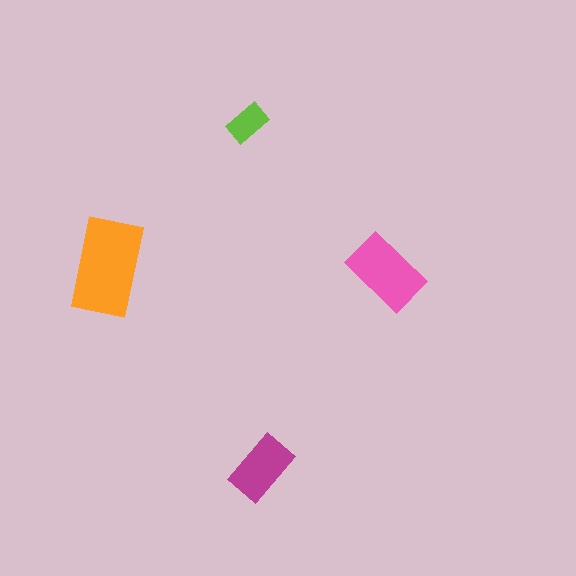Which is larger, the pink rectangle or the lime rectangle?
The pink one.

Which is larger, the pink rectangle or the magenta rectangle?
The pink one.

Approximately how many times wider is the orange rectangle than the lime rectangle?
About 2.5 times wider.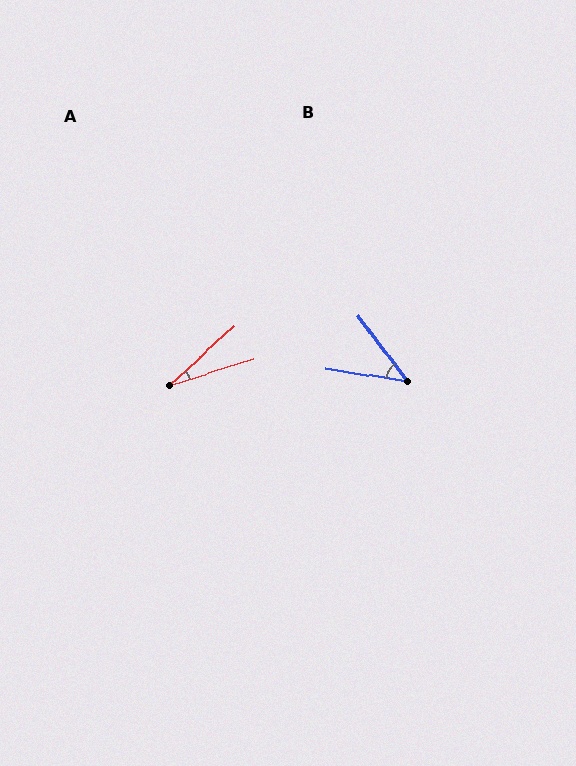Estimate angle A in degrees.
Approximately 24 degrees.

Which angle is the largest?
B, at approximately 44 degrees.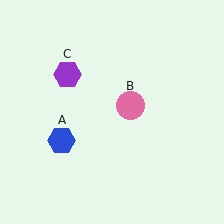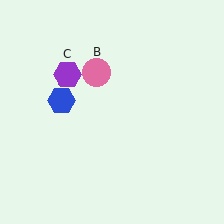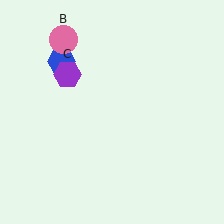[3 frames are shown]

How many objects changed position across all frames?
2 objects changed position: blue hexagon (object A), pink circle (object B).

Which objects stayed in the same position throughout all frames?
Purple hexagon (object C) remained stationary.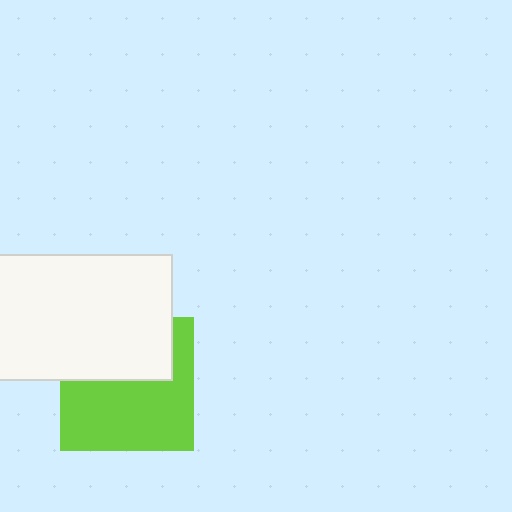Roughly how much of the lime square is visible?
About half of it is visible (roughly 59%).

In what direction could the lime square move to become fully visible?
The lime square could move down. That would shift it out from behind the white rectangle entirely.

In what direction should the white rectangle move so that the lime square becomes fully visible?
The white rectangle should move up. That is the shortest direction to clear the overlap and leave the lime square fully visible.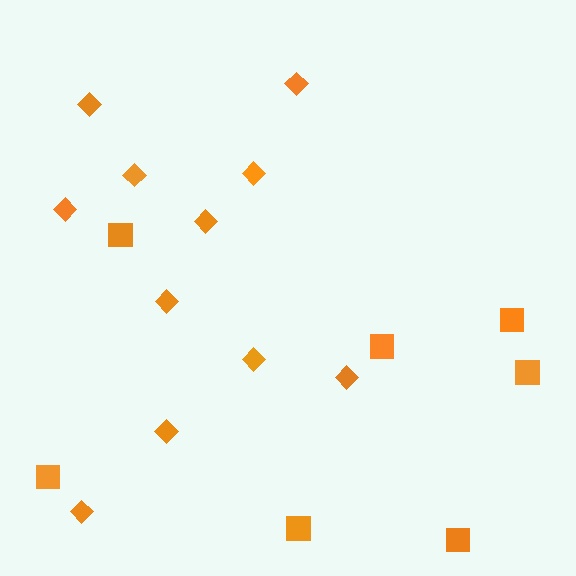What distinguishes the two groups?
There are 2 groups: one group of squares (7) and one group of diamonds (11).